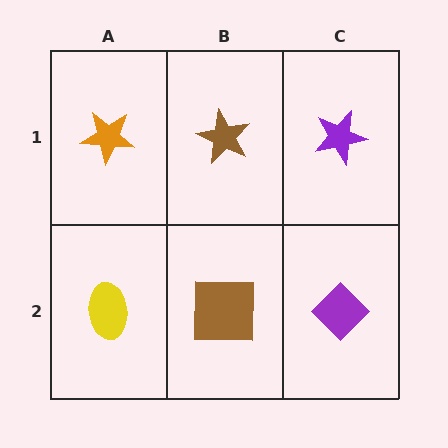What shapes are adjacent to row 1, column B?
A brown square (row 2, column B), an orange star (row 1, column A), a purple star (row 1, column C).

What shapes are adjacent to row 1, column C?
A purple diamond (row 2, column C), a brown star (row 1, column B).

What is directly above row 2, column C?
A purple star.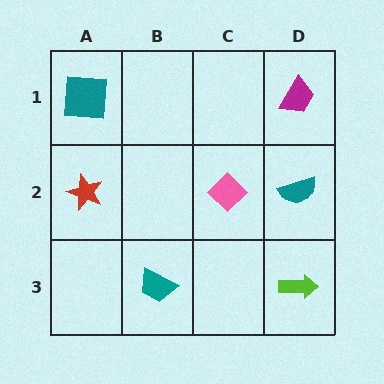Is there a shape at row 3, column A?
No, that cell is empty.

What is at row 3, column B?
A teal trapezoid.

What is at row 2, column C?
A pink diamond.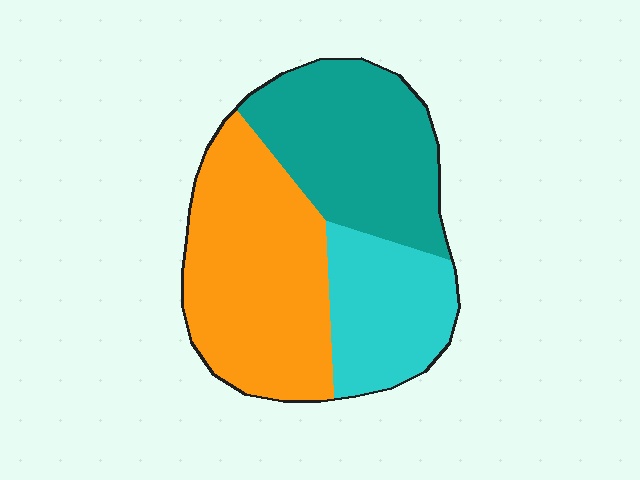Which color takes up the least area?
Cyan, at roughly 25%.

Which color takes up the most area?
Orange, at roughly 45%.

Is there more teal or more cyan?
Teal.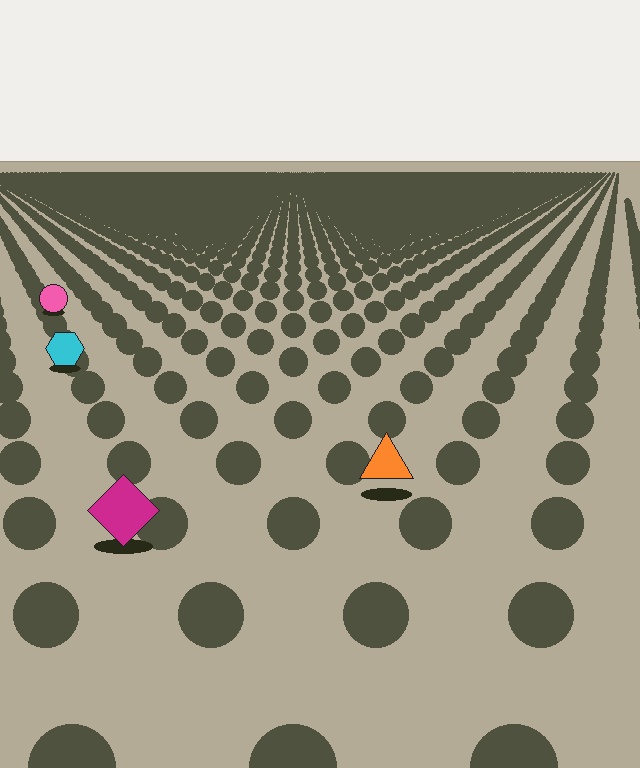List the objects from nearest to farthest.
From nearest to farthest: the magenta diamond, the orange triangle, the cyan hexagon, the pink circle.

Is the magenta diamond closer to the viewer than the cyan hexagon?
Yes. The magenta diamond is closer — you can tell from the texture gradient: the ground texture is coarser near it.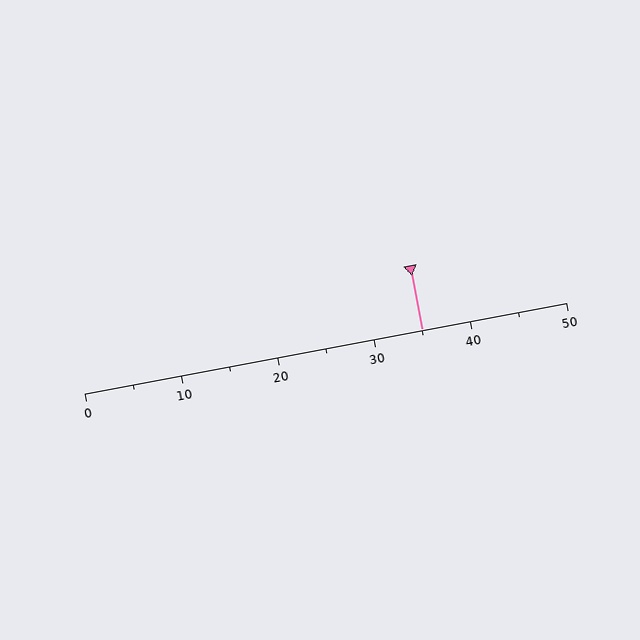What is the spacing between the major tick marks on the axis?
The major ticks are spaced 10 apart.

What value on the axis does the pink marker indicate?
The marker indicates approximately 35.